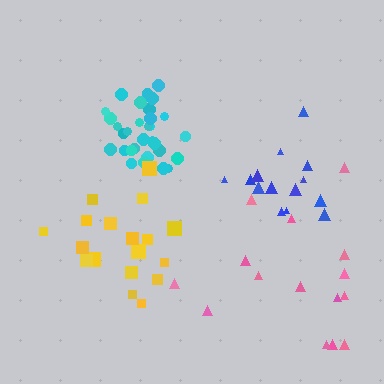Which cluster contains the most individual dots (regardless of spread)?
Cyan (32).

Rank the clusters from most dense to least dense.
cyan, yellow, blue, pink.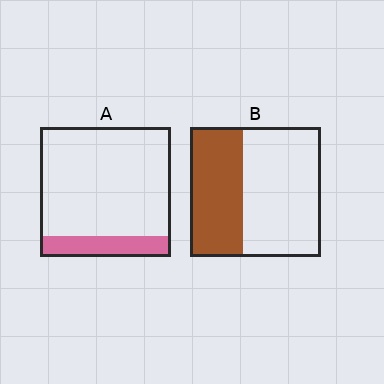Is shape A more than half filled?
No.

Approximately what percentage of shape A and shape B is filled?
A is approximately 15% and B is approximately 40%.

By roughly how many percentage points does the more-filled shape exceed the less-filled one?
By roughly 25 percentage points (B over A).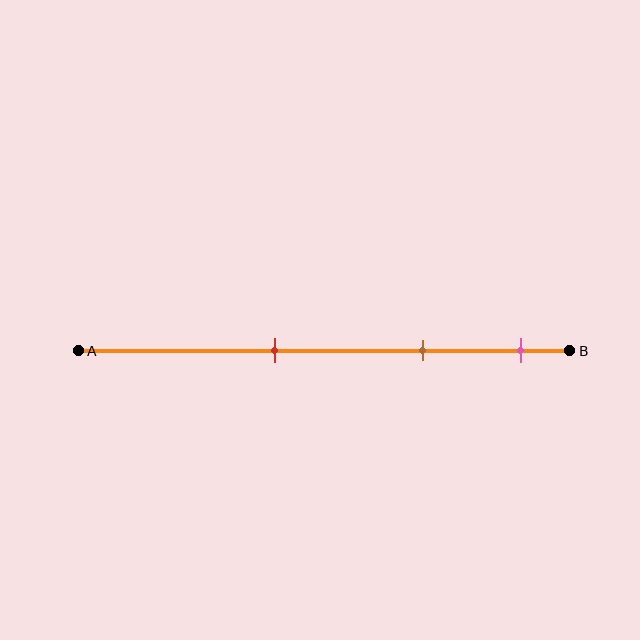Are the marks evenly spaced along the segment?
Yes, the marks are approximately evenly spaced.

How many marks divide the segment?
There are 3 marks dividing the segment.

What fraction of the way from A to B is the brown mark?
The brown mark is approximately 70% (0.7) of the way from A to B.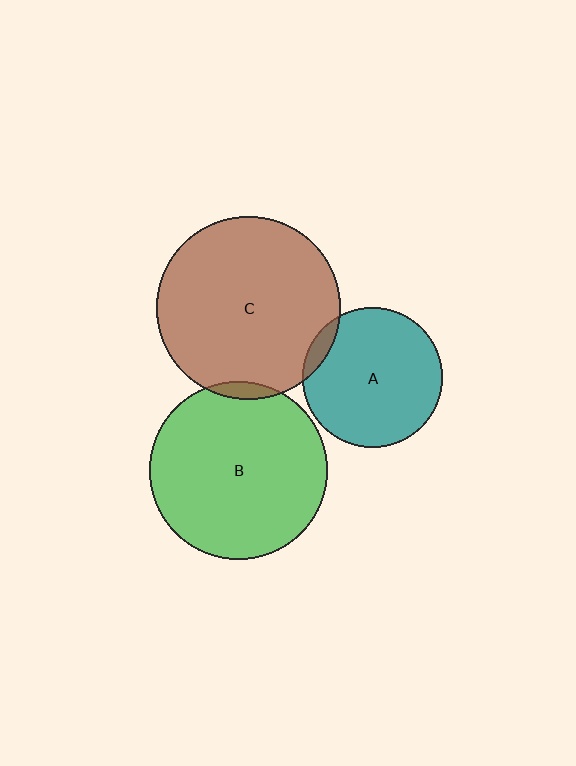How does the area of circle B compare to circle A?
Approximately 1.6 times.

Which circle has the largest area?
Circle C (brown).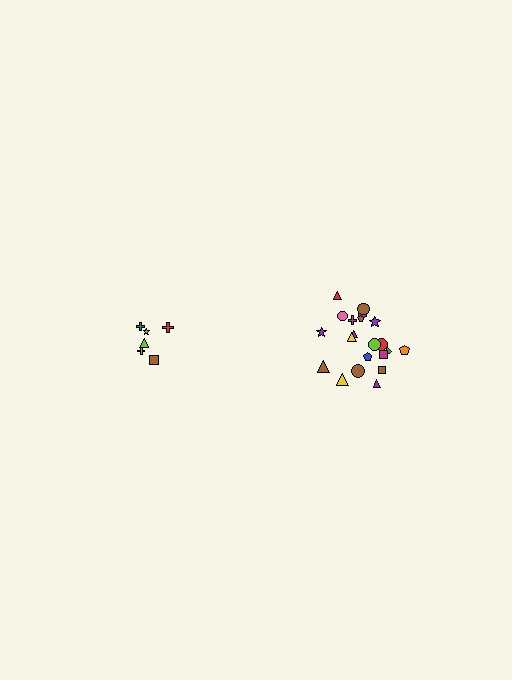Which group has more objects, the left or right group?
The right group.